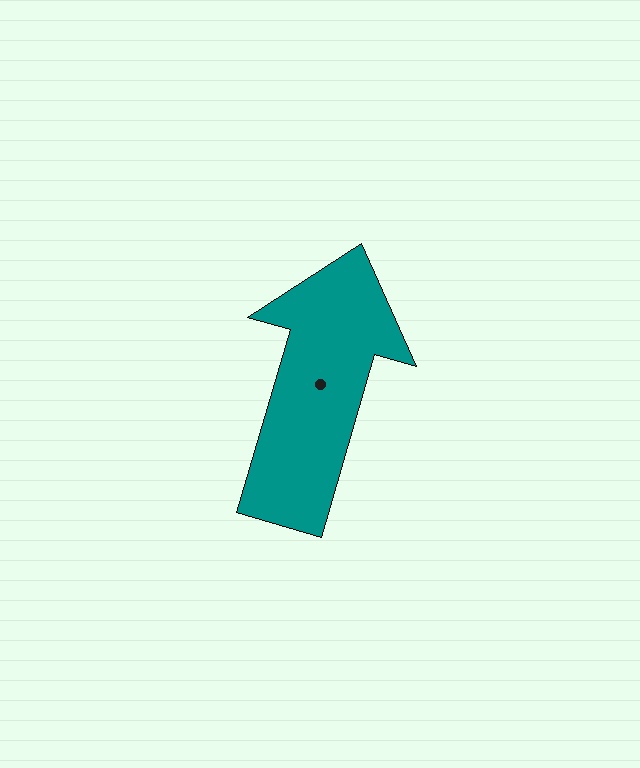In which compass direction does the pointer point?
North.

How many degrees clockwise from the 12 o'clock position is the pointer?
Approximately 16 degrees.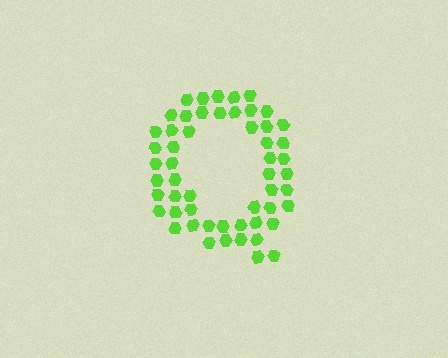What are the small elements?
The small elements are hexagons.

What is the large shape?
The large shape is the letter Q.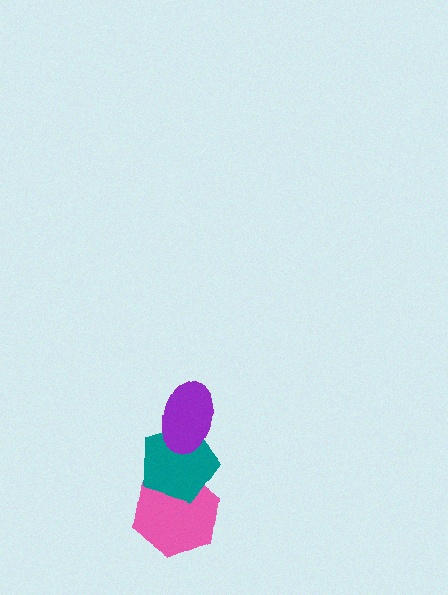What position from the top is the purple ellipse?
The purple ellipse is 1st from the top.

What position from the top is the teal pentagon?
The teal pentagon is 2nd from the top.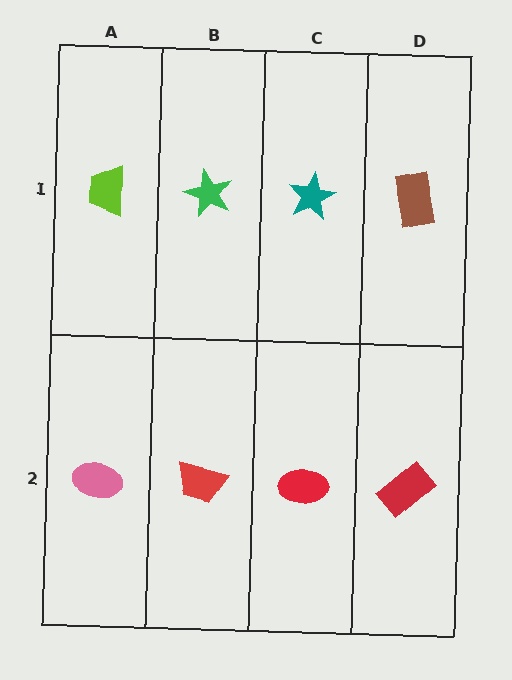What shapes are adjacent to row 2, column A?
A lime trapezoid (row 1, column A), a red trapezoid (row 2, column B).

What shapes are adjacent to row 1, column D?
A red rectangle (row 2, column D), a teal star (row 1, column C).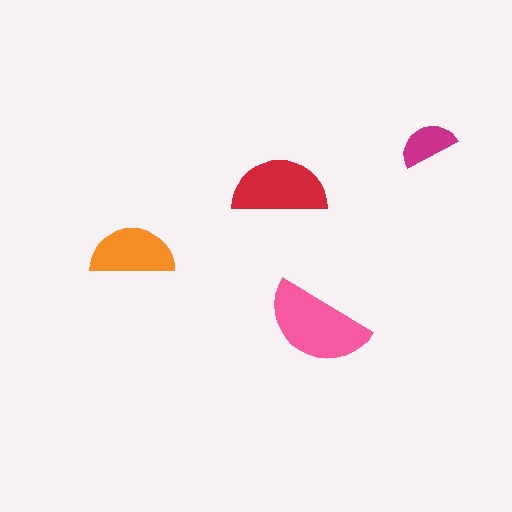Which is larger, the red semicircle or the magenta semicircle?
The red one.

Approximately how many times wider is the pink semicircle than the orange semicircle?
About 1.5 times wider.